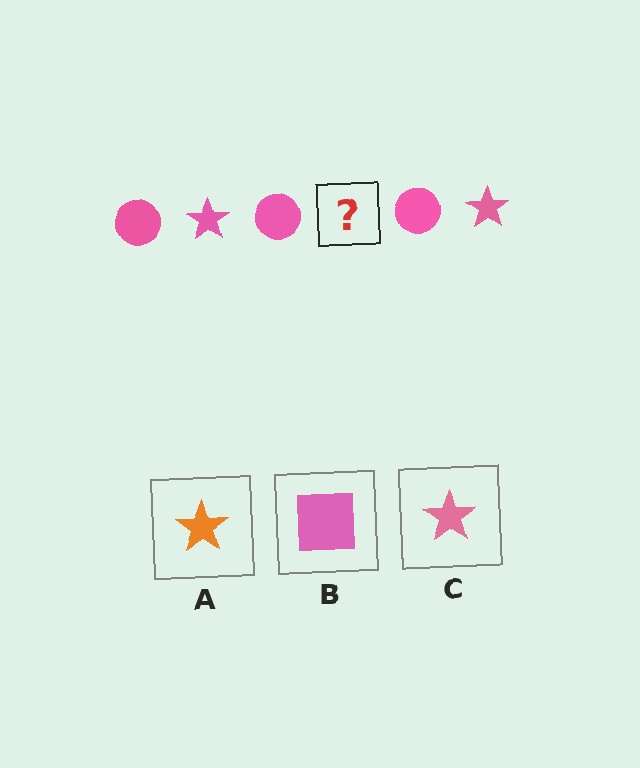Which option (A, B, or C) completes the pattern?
C.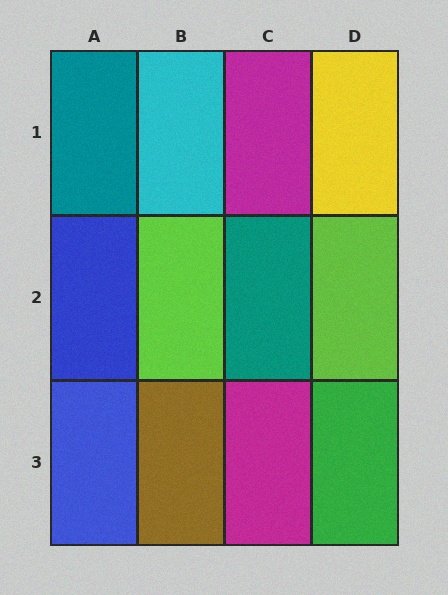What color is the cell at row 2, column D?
Lime.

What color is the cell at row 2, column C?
Teal.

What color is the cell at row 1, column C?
Magenta.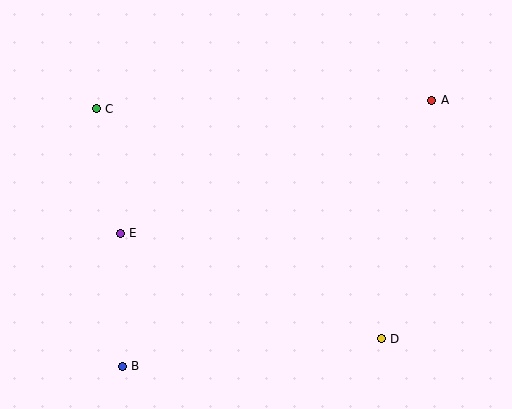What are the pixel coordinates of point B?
Point B is at (122, 366).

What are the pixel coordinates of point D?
Point D is at (381, 339).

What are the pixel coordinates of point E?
Point E is at (120, 233).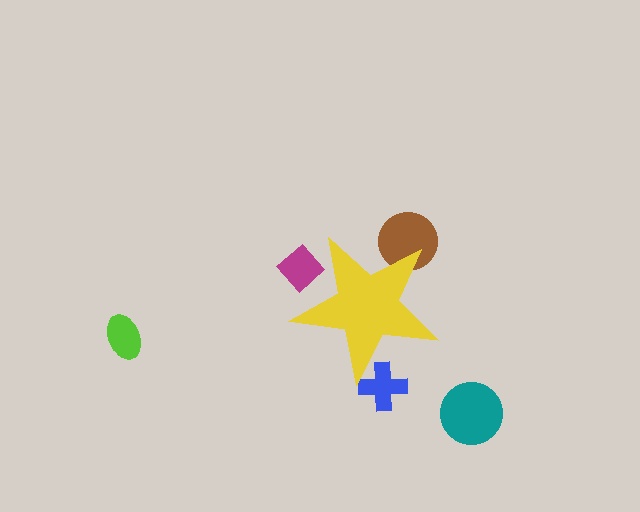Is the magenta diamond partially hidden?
Yes, the magenta diamond is partially hidden behind the yellow star.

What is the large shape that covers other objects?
A yellow star.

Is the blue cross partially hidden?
Yes, the blue cross is partially hidden behind the yellow star.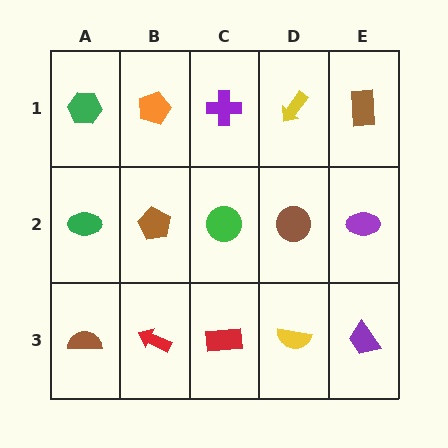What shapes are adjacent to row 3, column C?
A green circle (row 2, column C), a red arrow (row 3, column B), a yellow semicircle (row 3, column D).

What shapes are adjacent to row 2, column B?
An orange pentagon (row 1, column B), a red arrow (row 3, column B), a green ellipse (row 2, column A), a green circle (row 2, column C).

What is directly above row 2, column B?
An orange pentagon.